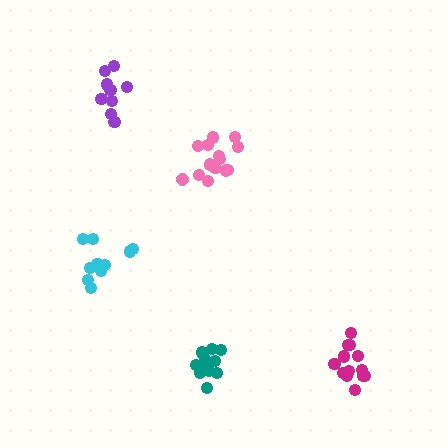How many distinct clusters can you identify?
There are 5 distinct clusters.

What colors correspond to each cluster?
The clusters are colored: teal, cyan, pink, magenta, purple.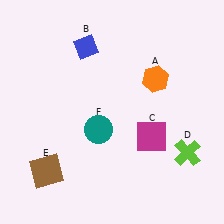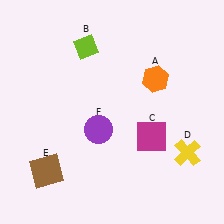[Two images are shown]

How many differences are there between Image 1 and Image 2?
There are 3 differences between the two images.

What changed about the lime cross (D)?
In Image 1, D is lime. In Image 2, it changed to yellow.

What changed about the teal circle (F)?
In Image 1, F is teal. In Image 2, it changed to purple.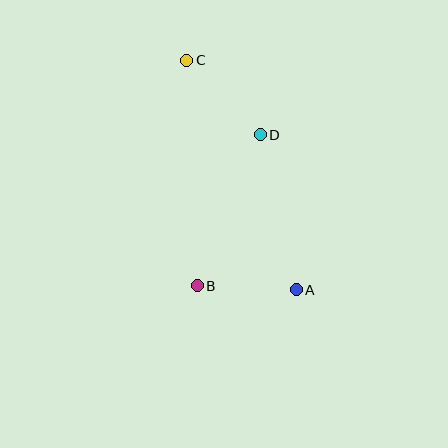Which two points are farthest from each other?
Points A and C are farthest from each other.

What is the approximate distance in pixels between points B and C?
The distance between B and C is approximately 226 pixels.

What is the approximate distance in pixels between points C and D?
The distance between C and D is approximately 105 pixels.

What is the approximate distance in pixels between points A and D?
The distance between A and D is approximately 159 pixels.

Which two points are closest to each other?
Points A and B are closest to each other.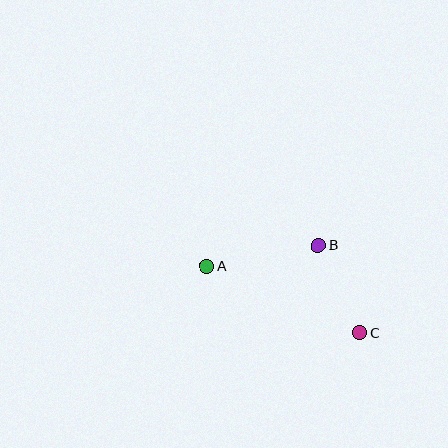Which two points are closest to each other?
Points B and C are closest to each other.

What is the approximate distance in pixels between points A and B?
The distance between A and B is approximately 113 pixels.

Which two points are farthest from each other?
Points A and C are farthest from each other.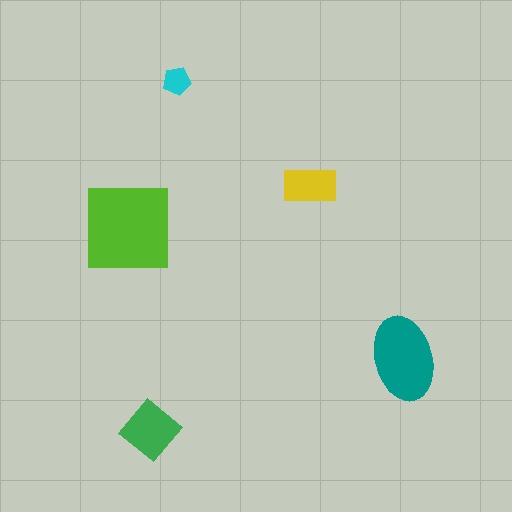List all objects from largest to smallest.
The lime square, the teal ellipse, the green diamond, the yellow rectangle, the cyan pentagon.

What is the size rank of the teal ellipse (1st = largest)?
2nd.